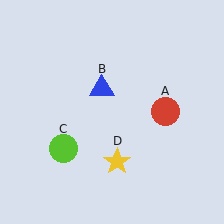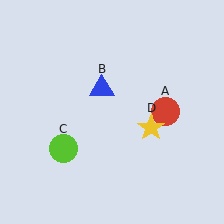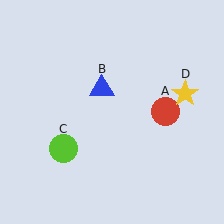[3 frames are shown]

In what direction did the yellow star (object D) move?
The yellow star (object D) moved up and to the right.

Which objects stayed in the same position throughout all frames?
Red circle (object A) and blue triangle (object B) and lime circle (object C) remained stationary.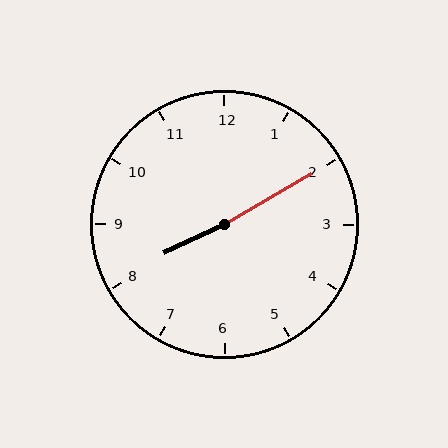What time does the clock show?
8:10.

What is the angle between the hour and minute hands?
Approximately 175 degrees.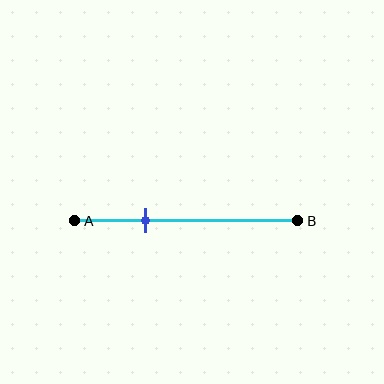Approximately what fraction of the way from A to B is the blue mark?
The blue mark is approximately 30% of the way from A to B.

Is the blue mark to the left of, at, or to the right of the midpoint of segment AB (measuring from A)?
The blue mark is to the left of the midpoint of segment AB.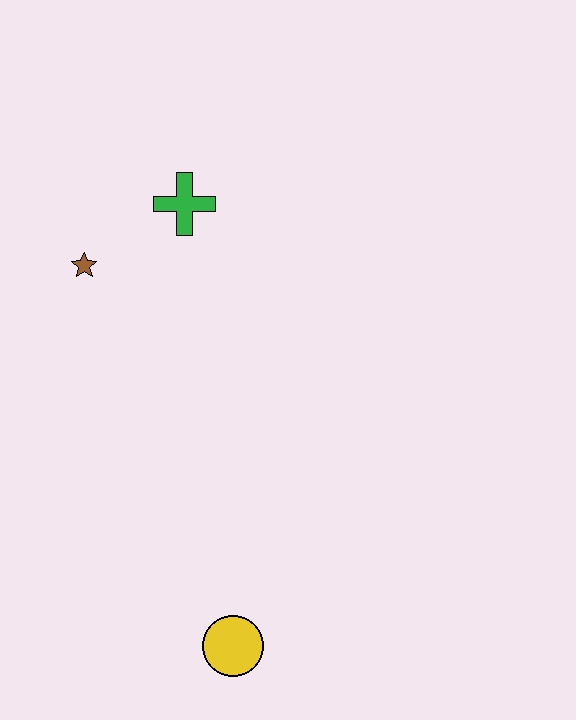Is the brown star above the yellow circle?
Yes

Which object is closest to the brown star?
The green cross is closest to the brown star.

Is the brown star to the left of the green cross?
Yes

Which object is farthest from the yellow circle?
The green cross is farthest from the yellow circle.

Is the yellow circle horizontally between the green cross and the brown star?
No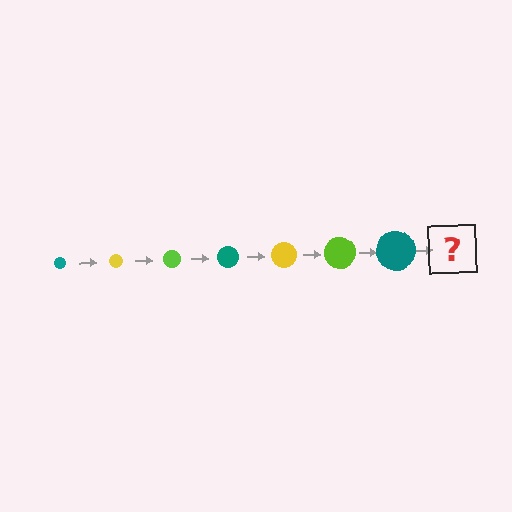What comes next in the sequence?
The next element should be a yellow circle, larger than the previous one.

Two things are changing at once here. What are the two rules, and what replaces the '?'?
The two rules are that the circle grows larger each step and the color cycles through teal, yellow, and lime. The '?' should be a yellow circle, larger than the previous one.